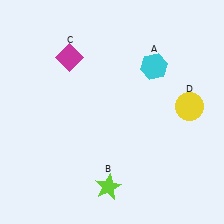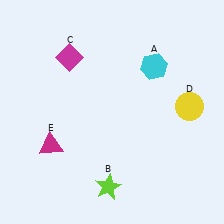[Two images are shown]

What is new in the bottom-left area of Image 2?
A magenta triangle (E) was added in the bottom-left area of Image 2.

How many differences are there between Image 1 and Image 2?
There is 1 difference between the two images.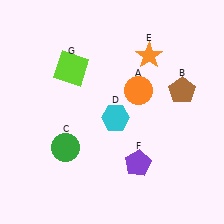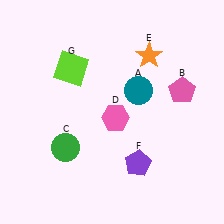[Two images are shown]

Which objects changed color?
A changed from orange to teal. B changed from brown to pink. D changed from cyan to pink.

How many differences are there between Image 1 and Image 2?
There are 3 differences between the two images.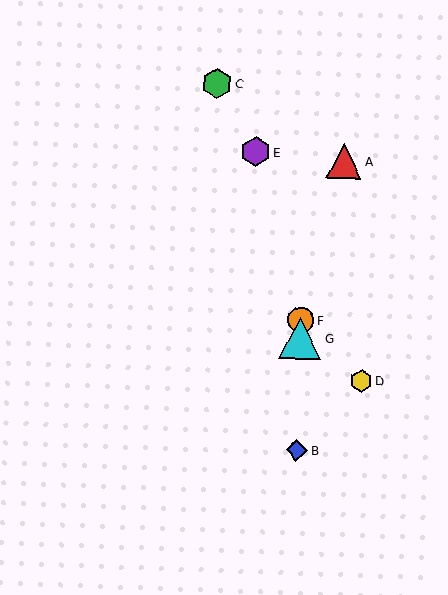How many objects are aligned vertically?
3 objects (B, F, G) are aligned vertically.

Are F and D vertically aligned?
No, F is at x≈301 and D is at x≈362.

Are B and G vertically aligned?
Yes, both are at x≈297.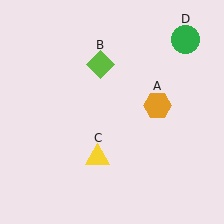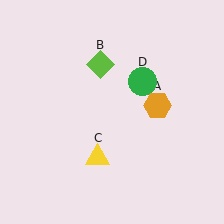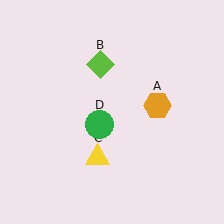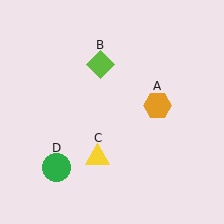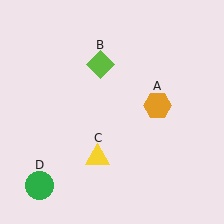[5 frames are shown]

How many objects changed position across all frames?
1 object changed position: green circle (object D).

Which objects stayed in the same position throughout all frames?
Orange hexagon (object A) and lime diamond (object B) and yellow triangle (object C) remained stationary.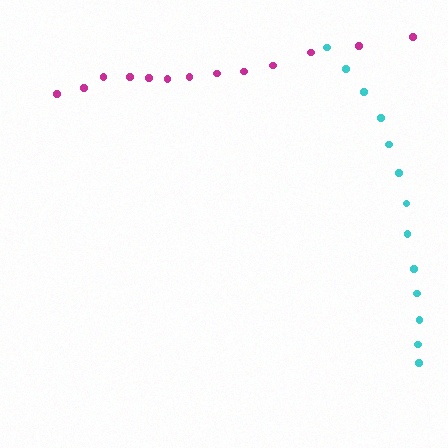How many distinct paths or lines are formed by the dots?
There are 2 distinct paths.